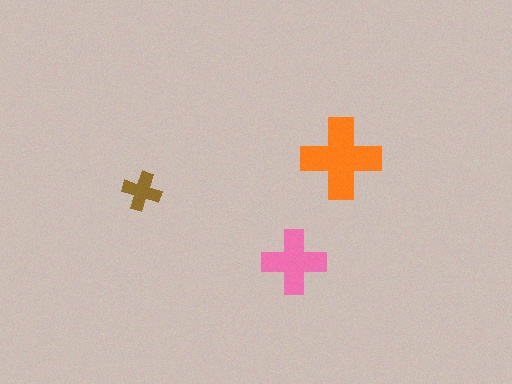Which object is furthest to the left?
The brown cross is leftmost.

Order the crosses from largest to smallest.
the orange one, the pink one, the brown one.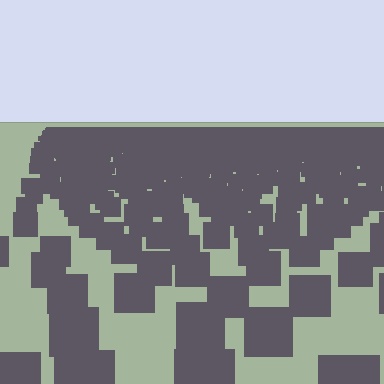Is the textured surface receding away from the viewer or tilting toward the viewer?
The surface is receding away from the viewer. Texture elements get smaller and denser toward the top.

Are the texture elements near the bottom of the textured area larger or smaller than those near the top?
Larger. Near the bottom, elements are closer to the viewer and appear at a bigger on-screen size.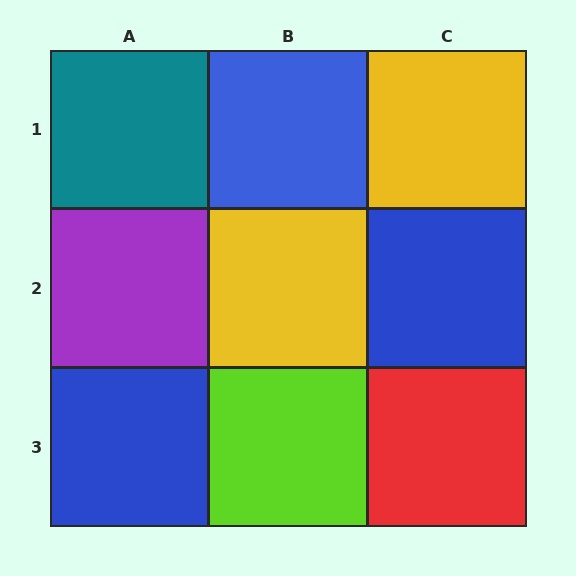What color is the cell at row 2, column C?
Blue.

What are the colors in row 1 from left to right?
Teal, blue, yellow.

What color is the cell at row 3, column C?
Red.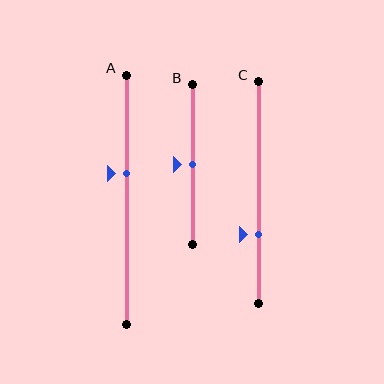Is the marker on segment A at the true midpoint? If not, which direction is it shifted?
No, the marker on segment A is shifted upward by about 10% of the segment length.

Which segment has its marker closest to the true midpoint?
Segment B has its marker closest to the true midpoint.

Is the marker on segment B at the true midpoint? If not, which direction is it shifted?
Yes, the marker on segment B is at the true midpoint.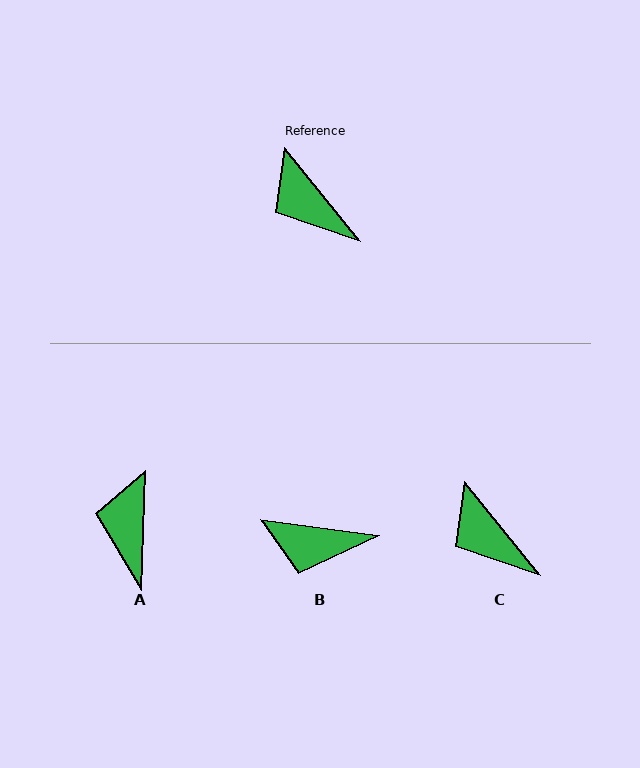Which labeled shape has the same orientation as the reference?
C.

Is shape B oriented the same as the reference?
No, it is off by about 44 degrees.